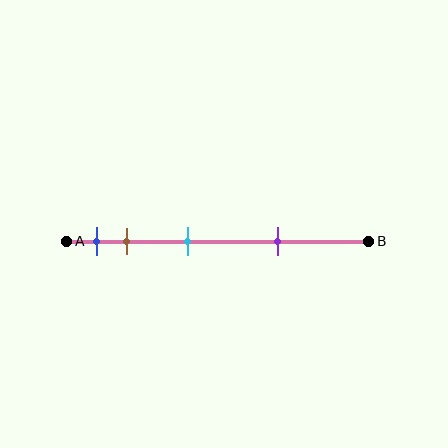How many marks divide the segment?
There are 4 marks dividing the segment.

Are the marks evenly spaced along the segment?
No, the marks are not evenly spaced.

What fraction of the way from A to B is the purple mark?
The purple mark is approximately 70% (0.7) of the way from A to B.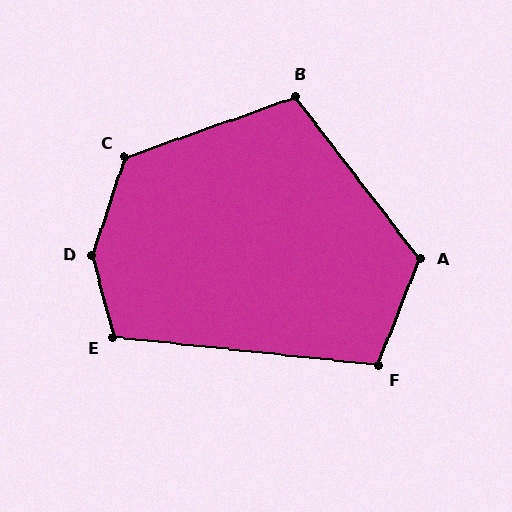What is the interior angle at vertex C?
Approximately 128 degrees (obtuse).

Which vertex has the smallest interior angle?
F, at approximately 105 degrees.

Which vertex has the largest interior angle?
D, at approximately 147 degrees.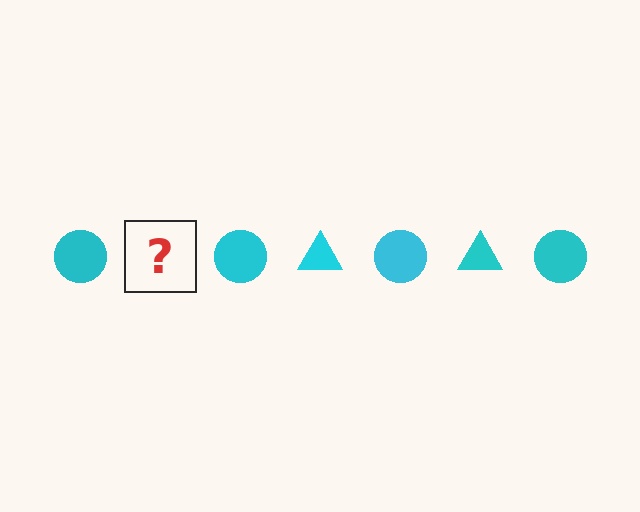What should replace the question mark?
The question mark should be replaced with a cyan triangle.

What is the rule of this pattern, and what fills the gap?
The rule is that the pattern cycles through circle, triangle shapes in cyan. The gap should be filled with a cyan triangle.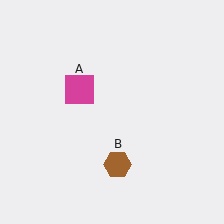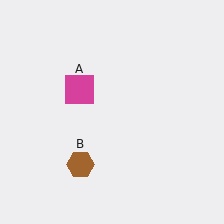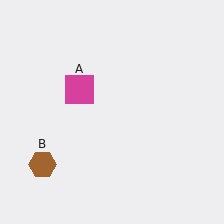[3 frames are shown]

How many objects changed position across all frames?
1 object changed position: brown hexagon (object B).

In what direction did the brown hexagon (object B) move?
The brown hexagon (object B) moved left.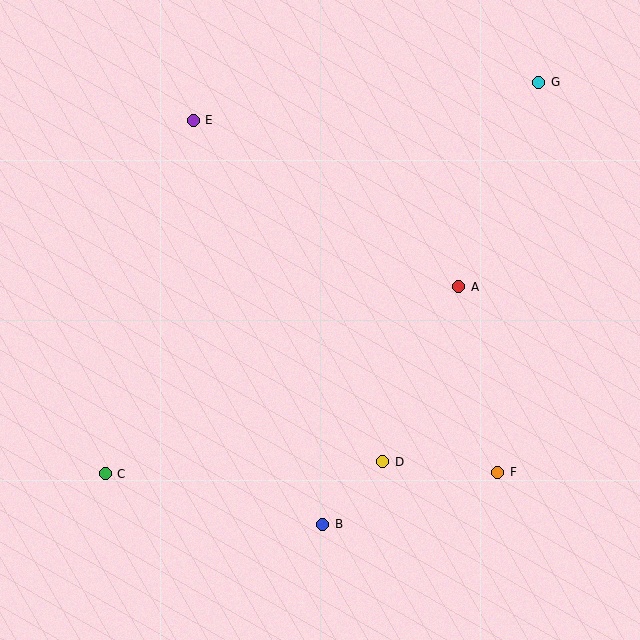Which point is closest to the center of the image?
Point A at (459, 287) is closest to the center.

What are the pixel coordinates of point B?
Point B is at (323, 524).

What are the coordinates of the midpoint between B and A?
The midpoint between B and A is at (391, 405).